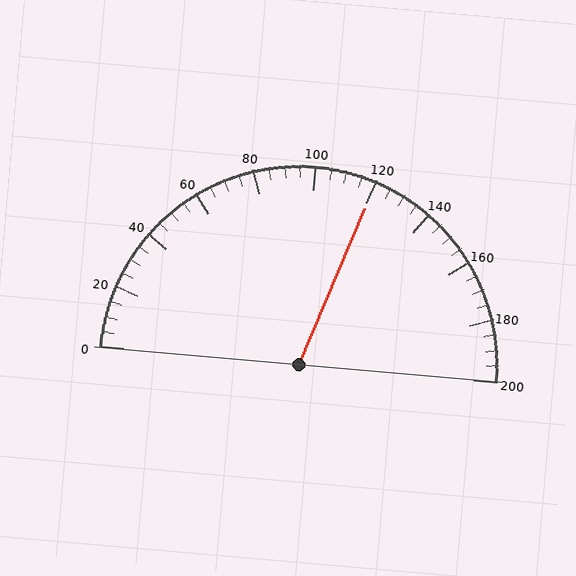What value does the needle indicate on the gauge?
The needle indicates approximately 120.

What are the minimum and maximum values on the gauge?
The gauge ranges from 0 to 200.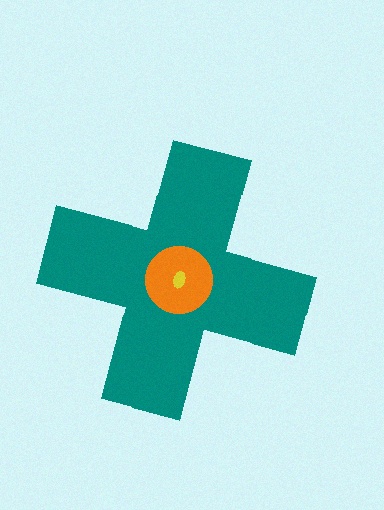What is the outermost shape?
The teal cross.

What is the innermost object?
The yellow ellipse.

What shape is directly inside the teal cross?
The orange circle.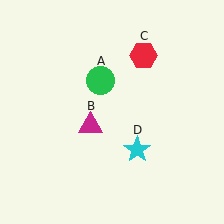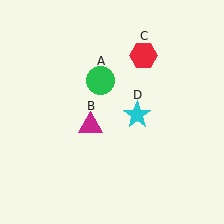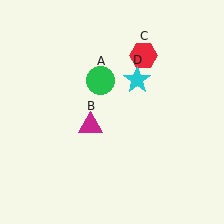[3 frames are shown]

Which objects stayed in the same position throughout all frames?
Green circle (object A) and magenta triangle (object B) and red hexagon (object C) remained stationary.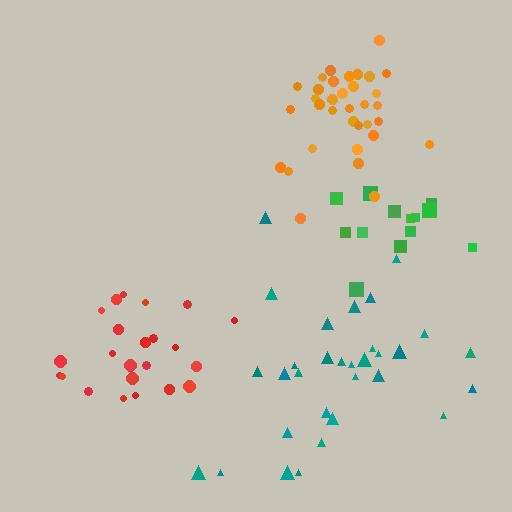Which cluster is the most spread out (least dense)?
Teal.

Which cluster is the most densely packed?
Orange.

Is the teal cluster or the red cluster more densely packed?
Red.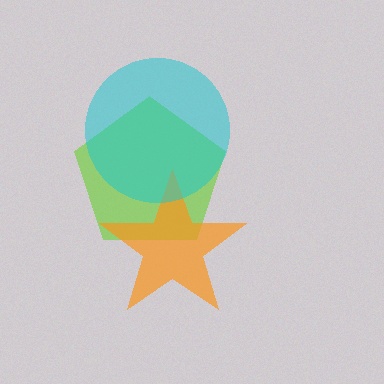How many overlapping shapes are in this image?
There are 3 overlapping shapes in the image.